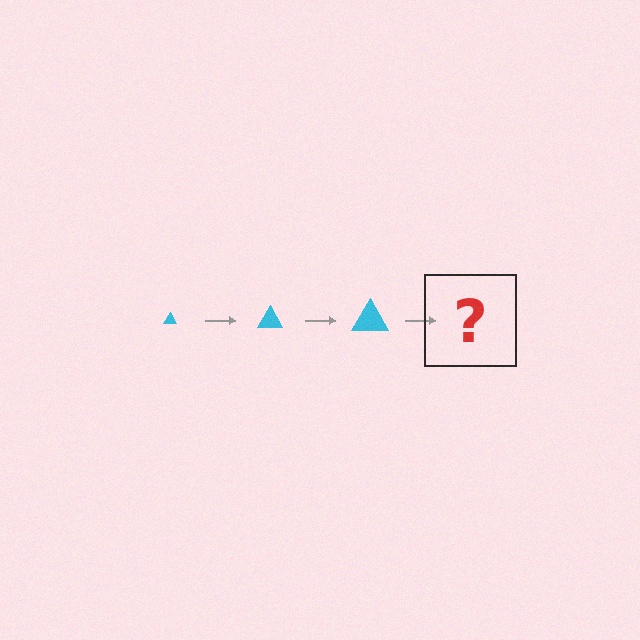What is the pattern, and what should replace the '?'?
The pattern is that the triangle gets progressively larger each step. The '?' should be a cyan triangle, larger than the previous one.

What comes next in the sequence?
The next element should be a cyan triangle, larger than the previous one.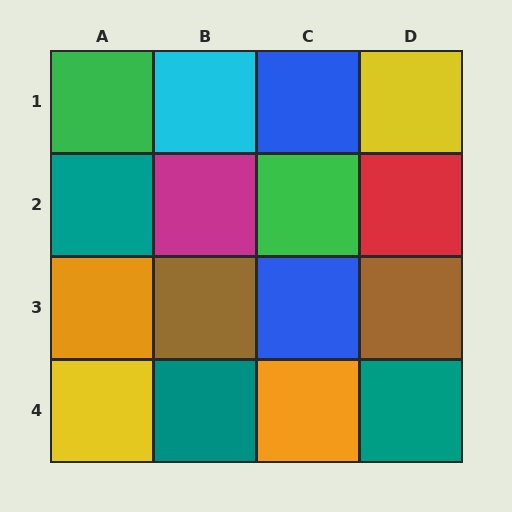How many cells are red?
1 cell is red.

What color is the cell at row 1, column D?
Yellow.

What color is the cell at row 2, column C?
Green.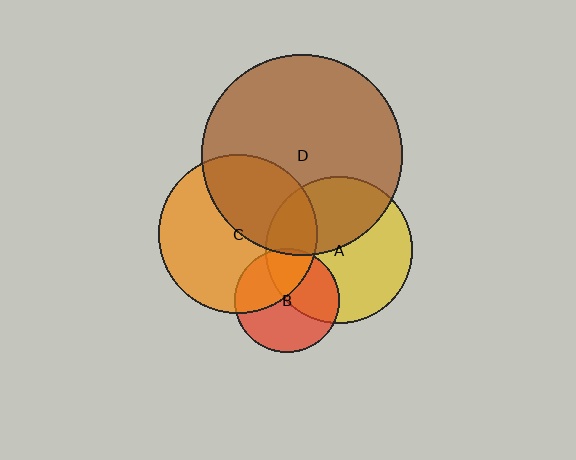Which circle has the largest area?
Circle D (brown).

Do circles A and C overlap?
Yes.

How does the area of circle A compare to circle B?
Approximately 2.0 times.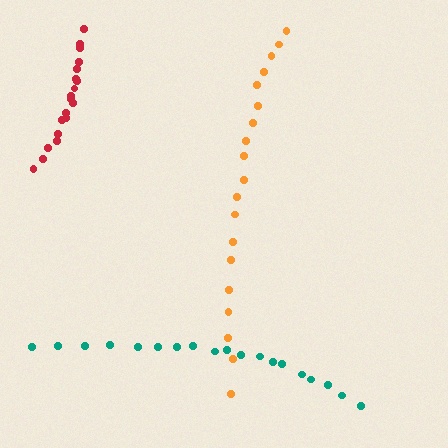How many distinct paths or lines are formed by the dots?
There are 3 distinct paths.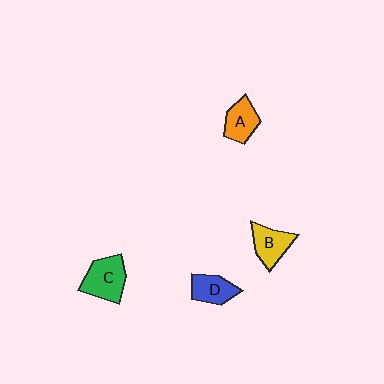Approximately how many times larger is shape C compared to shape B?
Approximately 1.2 times.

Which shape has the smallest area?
Shape D (blue).